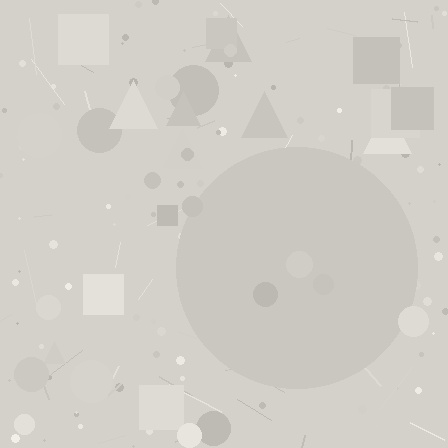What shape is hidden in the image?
A circle is hidden in the image.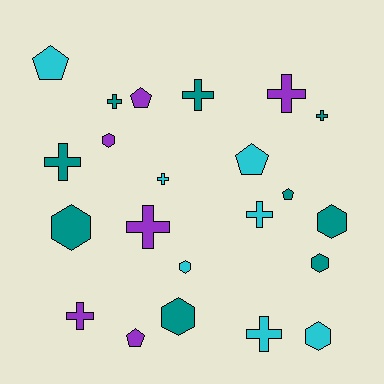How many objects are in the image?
There are 22 objects.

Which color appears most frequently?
Teal, with 9 objects.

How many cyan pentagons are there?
There are 2 cyan pentagons.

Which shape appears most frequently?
Cross, with 10 objects.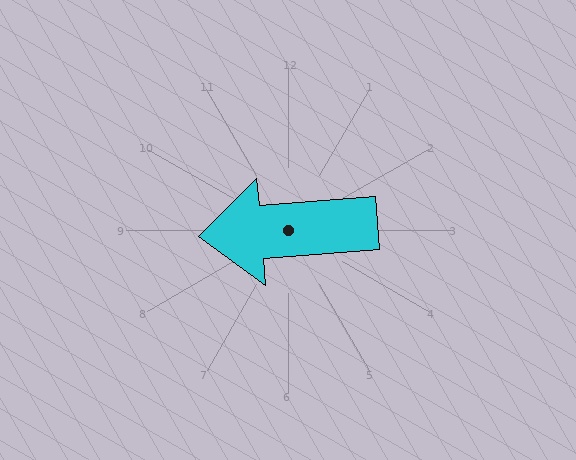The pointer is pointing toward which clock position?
Roughly 9 o'clock.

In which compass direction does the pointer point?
West.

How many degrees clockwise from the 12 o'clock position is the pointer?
Approximately 266 degrees.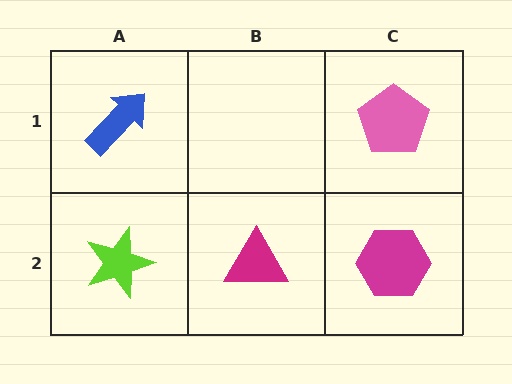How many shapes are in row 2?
3 shapes.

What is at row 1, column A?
A blue arrow.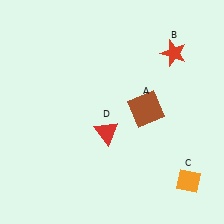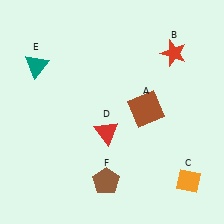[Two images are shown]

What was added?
A teal triangle (E), a brown pentagon (F) were added in Image 2.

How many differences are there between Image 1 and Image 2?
There are 2 differences between the two images.